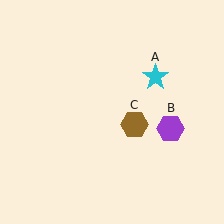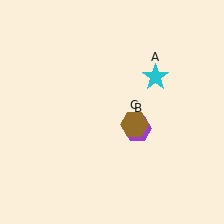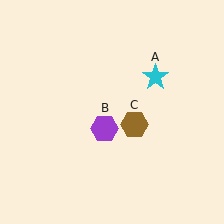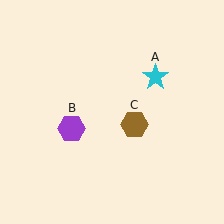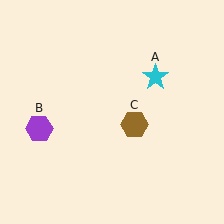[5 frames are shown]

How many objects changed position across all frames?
1 object changed position: purple hexagon (object B).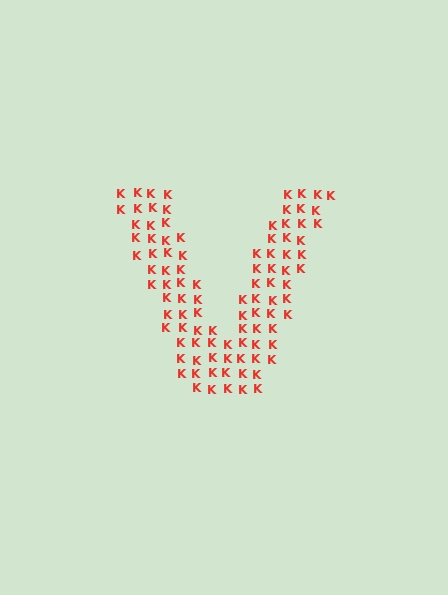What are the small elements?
The small elements are letter K's.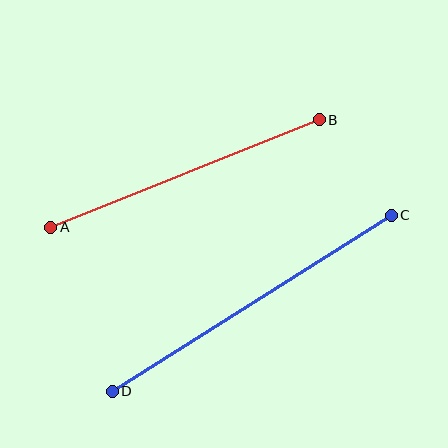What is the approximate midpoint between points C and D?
The midpoint is at approximately (252, 303) pixels.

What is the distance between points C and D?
The distance is approximately 330 pixels.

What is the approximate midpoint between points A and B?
The midpoint is at approximately (185, 173) pixels.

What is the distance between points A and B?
The distance is approximately 289 pixels.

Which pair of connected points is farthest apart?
Points C and D are farthest apart.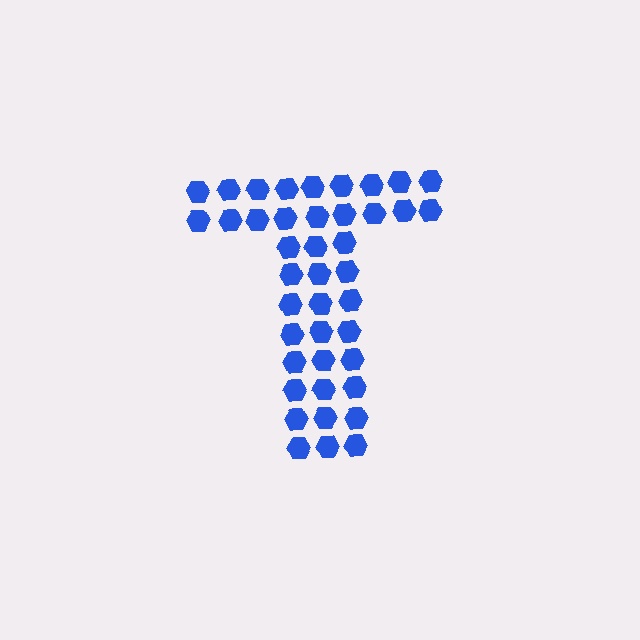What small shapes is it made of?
It is made of small hexagons.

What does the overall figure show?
The overall figure shows the letter T.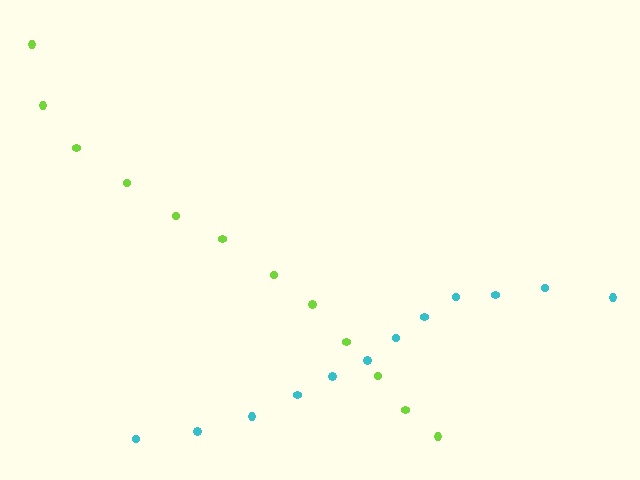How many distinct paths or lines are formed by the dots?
There are 2 distinct paths.